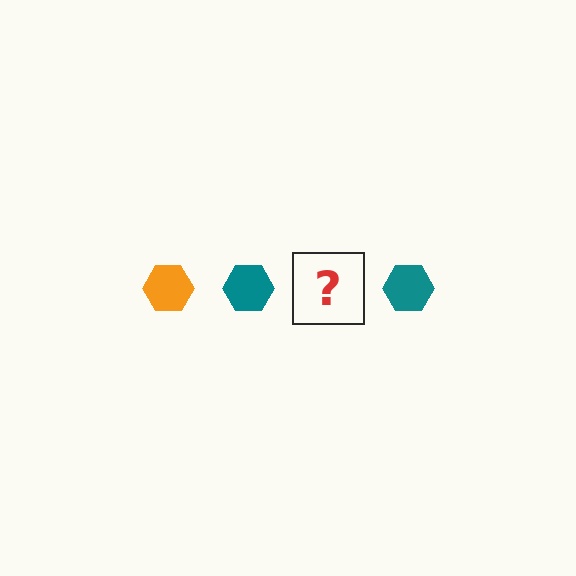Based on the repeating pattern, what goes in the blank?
The blank should be an orange hexagon.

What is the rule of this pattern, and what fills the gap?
The rule is that the pattern cycles through orange, teal hexagons. The gap should be filled with an orange hexagon.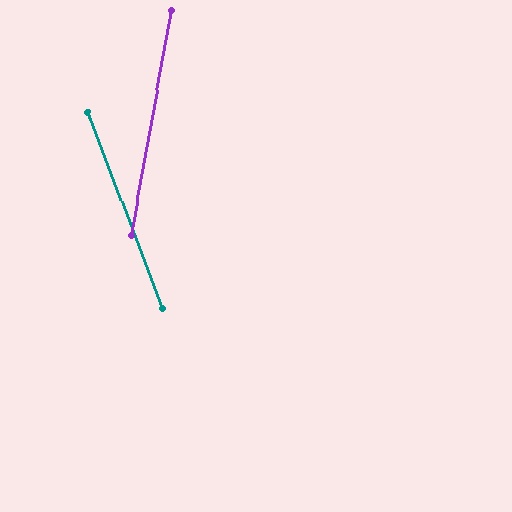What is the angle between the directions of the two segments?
Approximately 31 degrees.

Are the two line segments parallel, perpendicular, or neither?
Neither parallel nor perpendicular — they differ by about 31°.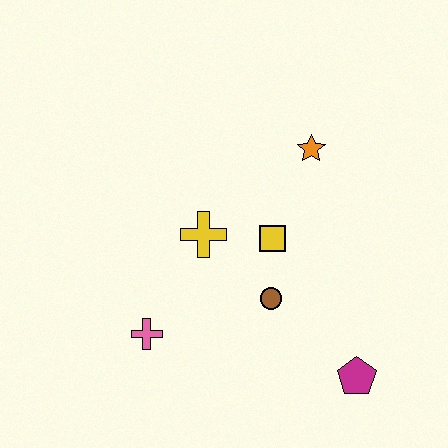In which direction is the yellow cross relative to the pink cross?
The yellow cross is above the pink cross.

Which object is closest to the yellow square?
The brown circle is closest to the yellow square.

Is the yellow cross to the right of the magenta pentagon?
No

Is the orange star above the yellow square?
Yes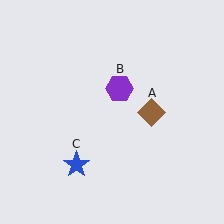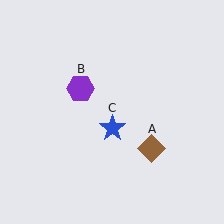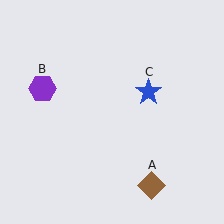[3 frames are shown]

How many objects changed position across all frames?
3 objects changed position: brown diamond (object A), purple hexagon (object B), blue star (object C).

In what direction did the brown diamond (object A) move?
The brown diamond (object A) moved down.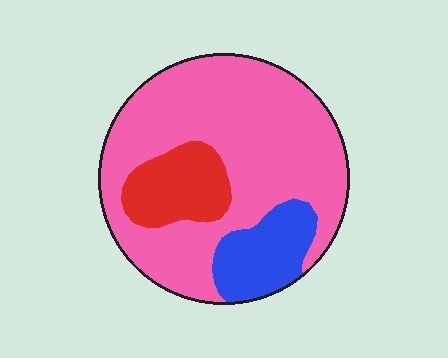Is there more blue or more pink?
Pink.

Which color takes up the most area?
Pink, at roughly 70%.